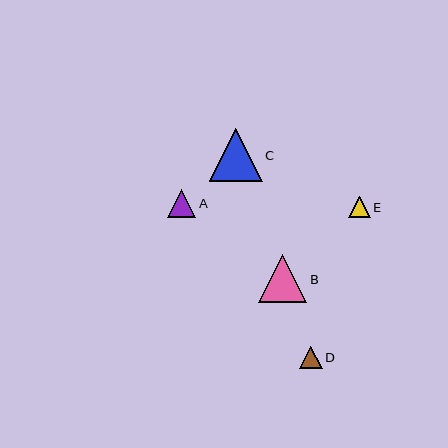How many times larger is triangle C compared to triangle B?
Triangle C is approximately 1.1 times the size of triangle B.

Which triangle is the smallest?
Triangle E is the smallest with a size of approximately 22 pixels.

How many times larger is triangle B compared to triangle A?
Triangle B is approximately 1.7 times the size of triangle A.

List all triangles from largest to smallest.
From largest to smallest: C, B, A, D, E.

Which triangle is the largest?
Triangle C is the largest with a size of approximately 53 pixels.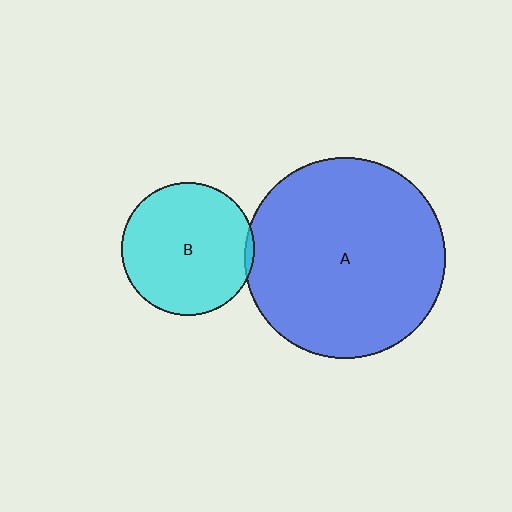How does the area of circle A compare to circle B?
Approximately 2.3 times.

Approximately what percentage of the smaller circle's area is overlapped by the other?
Approximately 5%.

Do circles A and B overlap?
Yes.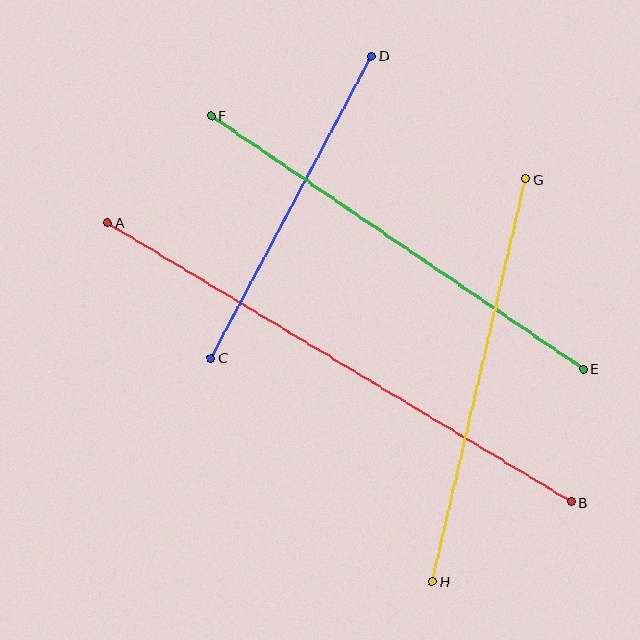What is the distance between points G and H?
The distance is approximately 413 pixels.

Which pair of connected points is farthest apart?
Points A and B are farthest apart.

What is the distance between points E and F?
The distance is approximately 450 pixels.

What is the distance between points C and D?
The distance is approximately 342 pixels.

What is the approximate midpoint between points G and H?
The midpoint is at approximately (479, 380) pixels.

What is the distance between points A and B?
The distance is approximately 541 pixels.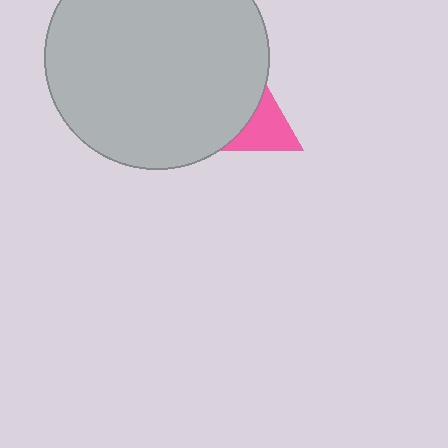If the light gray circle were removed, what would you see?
You would see the complete pink triangle.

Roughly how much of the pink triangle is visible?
A small part of it is visible (roughly 41%).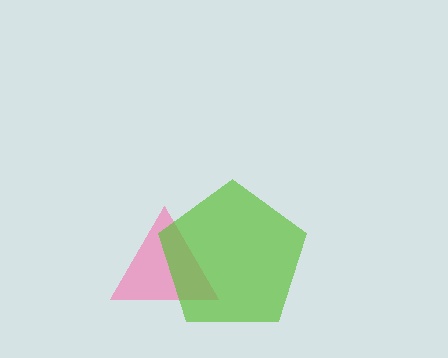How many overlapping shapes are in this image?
There are 2 overlapping shapes in the image.